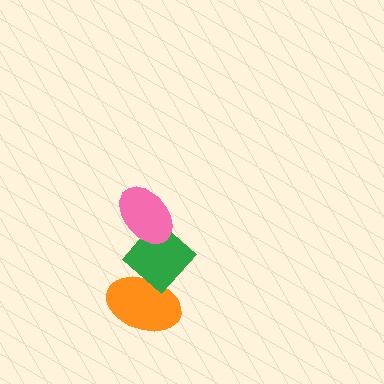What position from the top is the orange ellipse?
The orange ellipse is 3rd from the top.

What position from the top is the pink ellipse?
The pink ellipse is 1st from the top.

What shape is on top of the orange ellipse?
The green diamond is on top of the orange ellipse.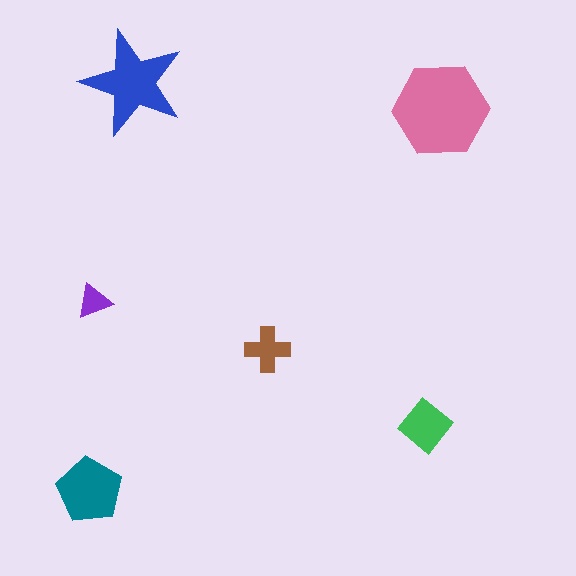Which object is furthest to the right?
The pink hexagon is rightmost.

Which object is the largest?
The pink hexagon.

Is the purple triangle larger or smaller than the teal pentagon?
Smaller.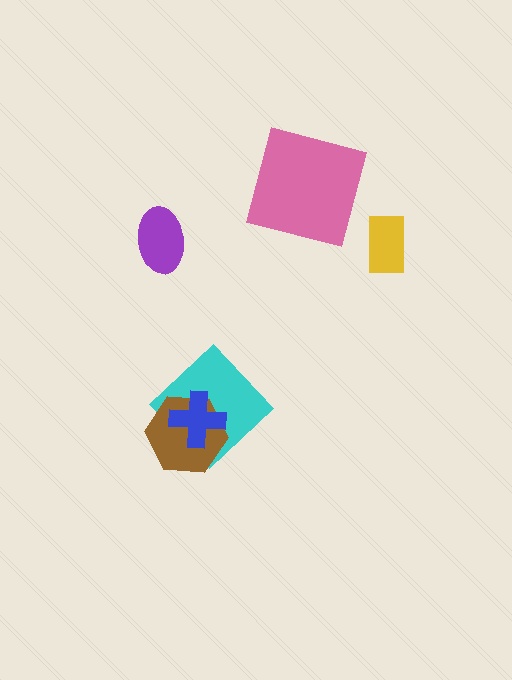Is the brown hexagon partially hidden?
Yes, it is partially covered by another shape.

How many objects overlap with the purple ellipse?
0 objects overlap with the purple ellipse.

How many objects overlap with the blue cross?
2 objects overlap with the blue cross.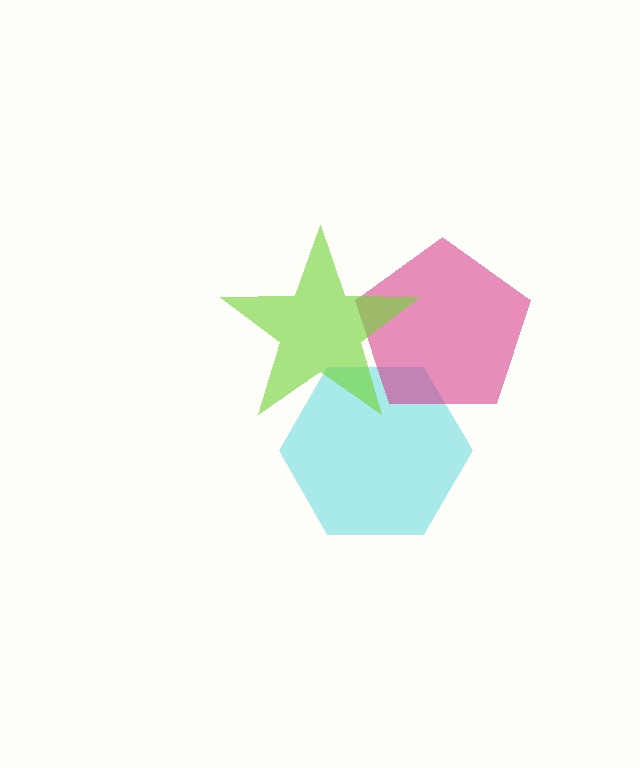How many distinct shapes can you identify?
There are 3 distinct shapes: a cyan hexagon, a magenta pentagon, a lime star.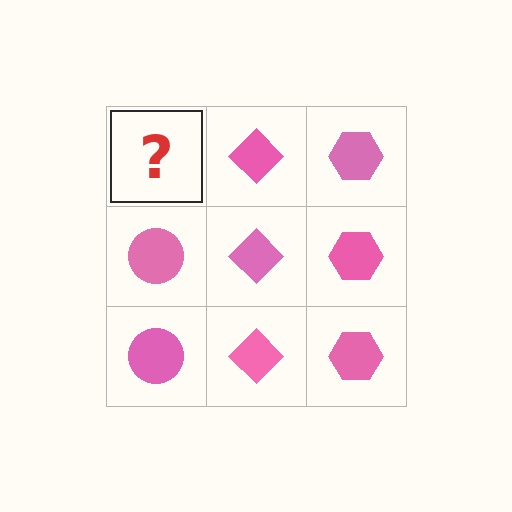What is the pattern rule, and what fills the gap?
The rule is that each column has a consistent shape. The gap should be filled with a pink circle.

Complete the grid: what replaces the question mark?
The question mark should be replaced with a pink circle.